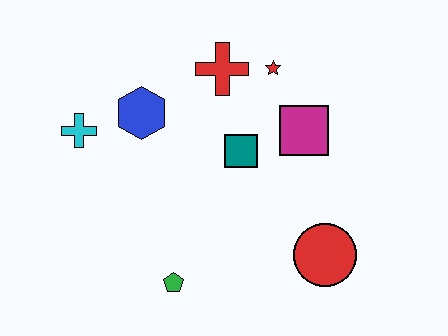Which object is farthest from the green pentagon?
The red star is farthest from the green pentagon.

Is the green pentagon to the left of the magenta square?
Yes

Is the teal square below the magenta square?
Yes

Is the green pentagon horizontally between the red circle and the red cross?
No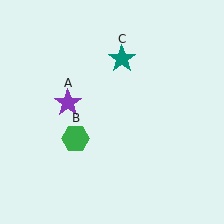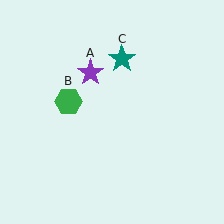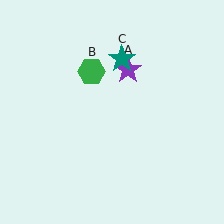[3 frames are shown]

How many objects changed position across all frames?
2 objects changed position: purple star (object A), green hexagon (object B).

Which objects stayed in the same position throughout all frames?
Teal star (object C) remained stationary.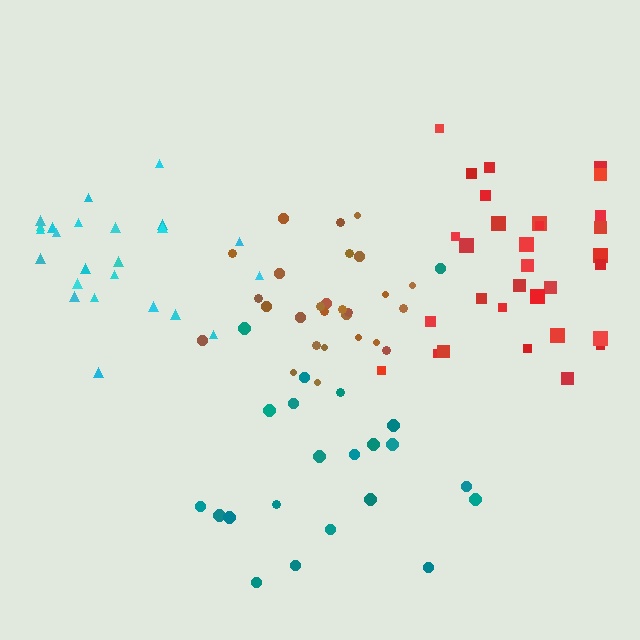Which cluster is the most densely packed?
Brown.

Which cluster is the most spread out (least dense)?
Teal.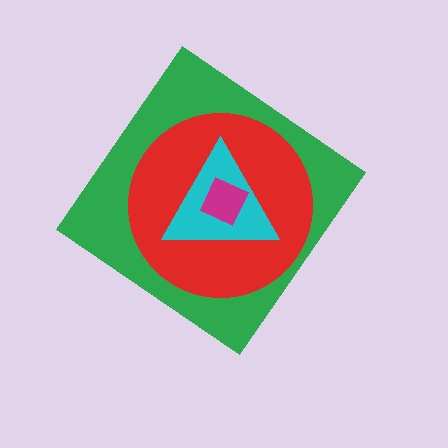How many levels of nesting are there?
4.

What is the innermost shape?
The magenta square.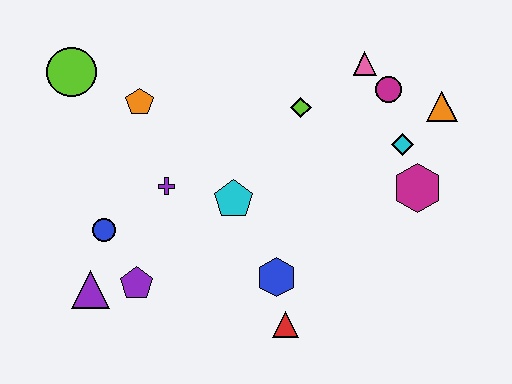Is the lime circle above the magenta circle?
Yes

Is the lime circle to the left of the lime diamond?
Yes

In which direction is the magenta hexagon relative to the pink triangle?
The magenta hexagon is below the pink triangle.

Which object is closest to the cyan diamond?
The magenta hexagon is closest to the cyan diamond.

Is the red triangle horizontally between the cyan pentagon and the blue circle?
No